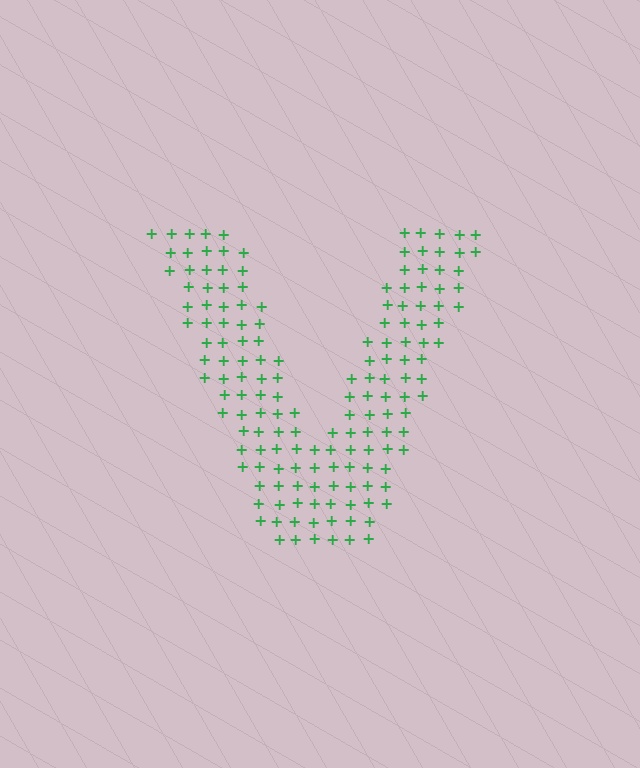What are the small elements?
The small elements are plus signs.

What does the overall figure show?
The overall figure shows the letter V.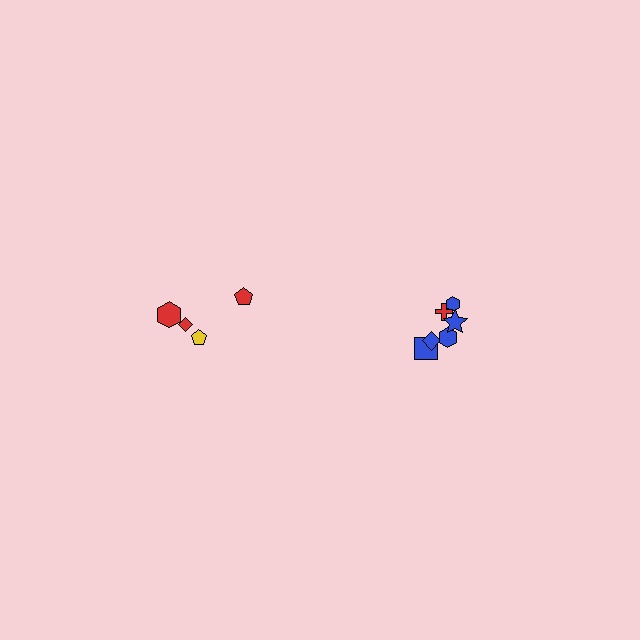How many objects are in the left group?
There are 4 objects.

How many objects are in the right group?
There are 6 objects.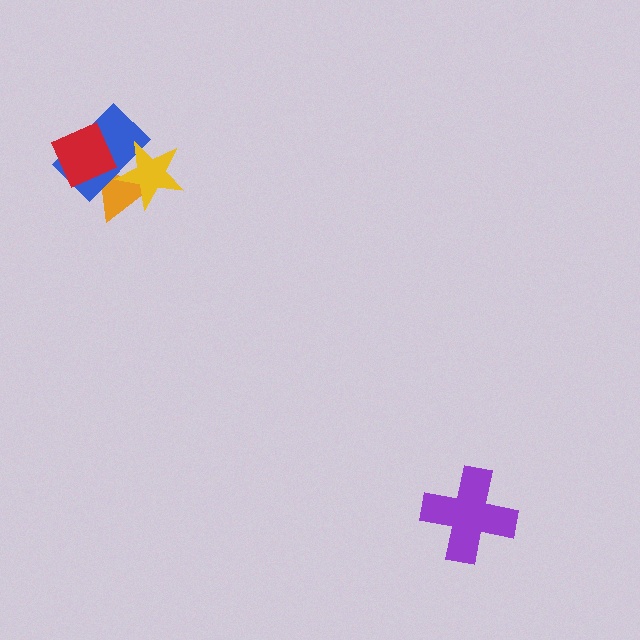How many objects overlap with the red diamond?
2 objects overlap with the red diamond.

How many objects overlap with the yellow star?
2 objects overlap with the yellow star.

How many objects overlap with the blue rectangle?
3 objects overlap with the blue rectangle.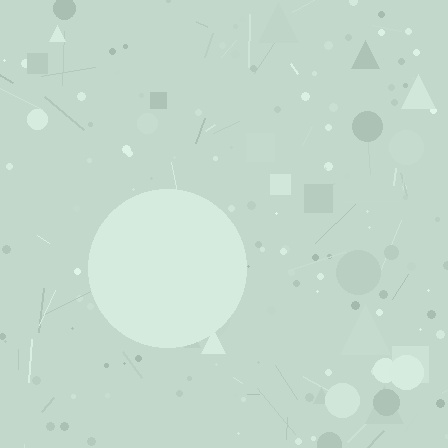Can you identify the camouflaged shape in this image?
The camouflaged shape is a circle.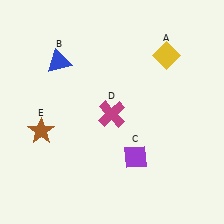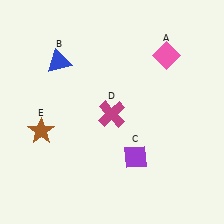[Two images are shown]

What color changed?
The diamond (A) changed from yellow in Image 1 to pink in Image 2.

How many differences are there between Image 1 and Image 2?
There is 1 difference between the two images.